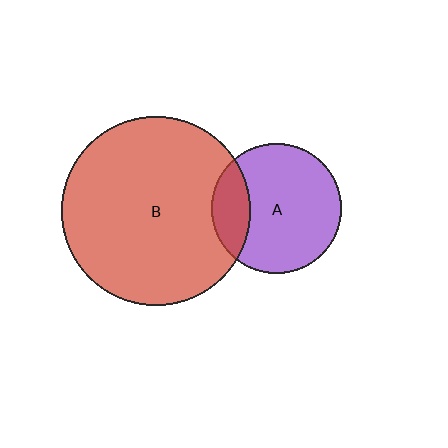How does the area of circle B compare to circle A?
Approximately 2.1 times.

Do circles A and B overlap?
Yes.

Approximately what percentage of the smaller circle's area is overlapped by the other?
Approximately 20%.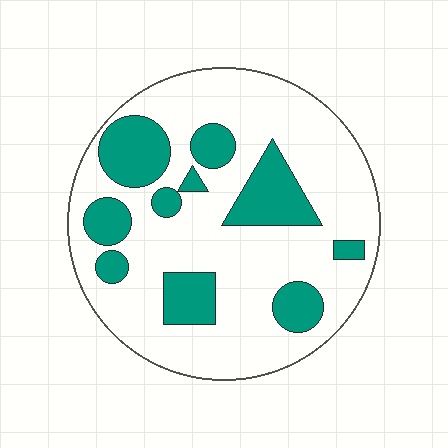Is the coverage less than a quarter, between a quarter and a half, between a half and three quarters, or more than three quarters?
Between a quarter and a half.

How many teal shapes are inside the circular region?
10.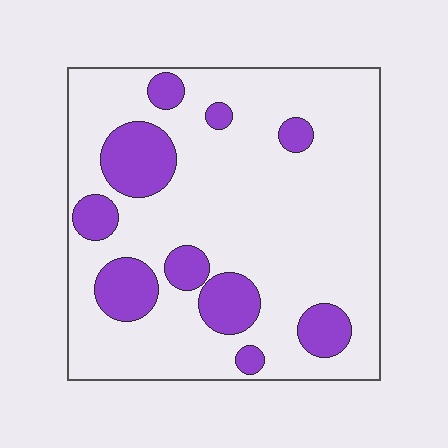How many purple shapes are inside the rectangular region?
10.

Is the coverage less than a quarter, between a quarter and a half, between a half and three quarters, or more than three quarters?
Less than a quarter.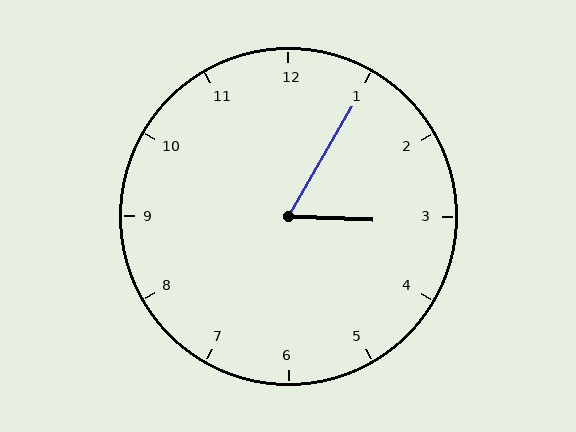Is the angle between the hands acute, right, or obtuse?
It is acute.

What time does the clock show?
3:05.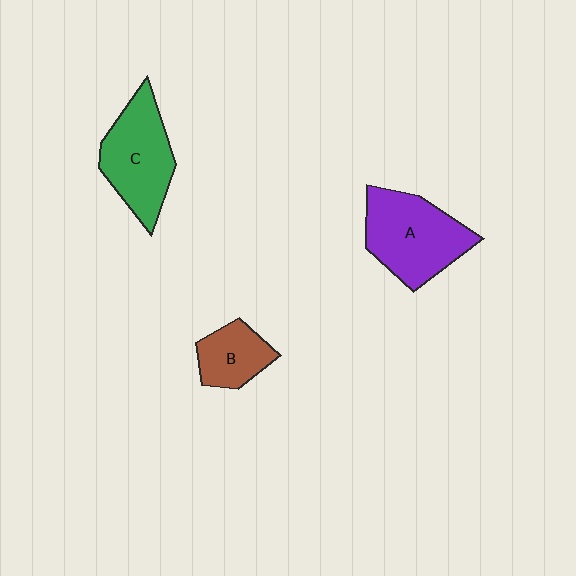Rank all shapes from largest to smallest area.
From largest to smallest: A (purple), C (green), B (brown).